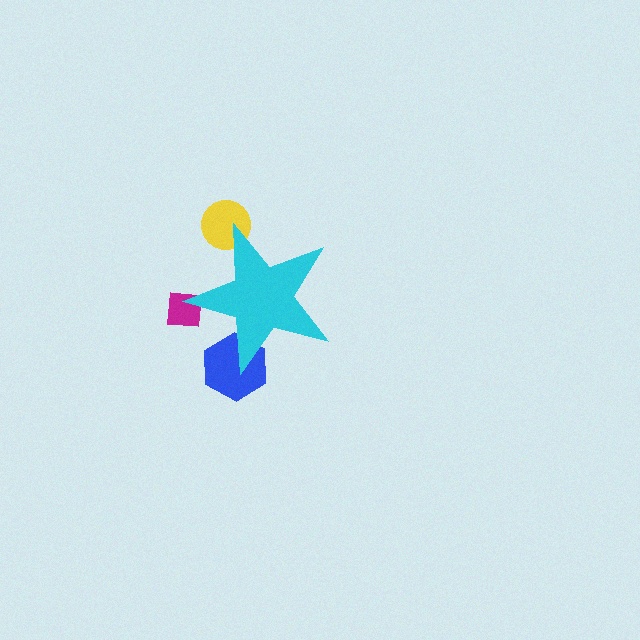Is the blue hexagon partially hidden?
Yes, the blue hexagon is partially hidden behind the cyan star.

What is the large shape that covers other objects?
A cyan star.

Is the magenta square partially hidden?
Yes, the magenta square is partially hidden behind the cyan star.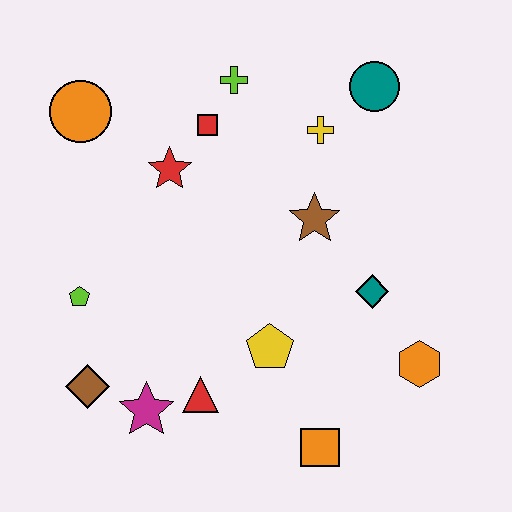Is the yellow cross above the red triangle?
Yes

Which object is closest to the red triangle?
The magenta star is closest to the red triangle.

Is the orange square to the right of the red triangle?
Yes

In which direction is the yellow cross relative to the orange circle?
The yellow cross is to the right of the orange circle.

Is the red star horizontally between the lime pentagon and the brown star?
Yes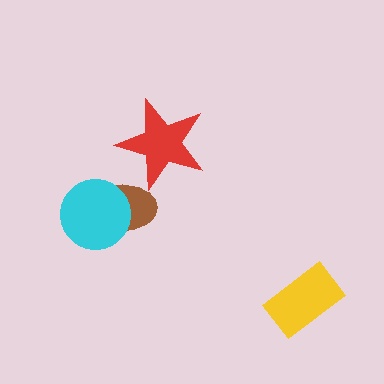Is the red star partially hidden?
No, no other shape covers it.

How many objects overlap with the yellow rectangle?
0 objects overlap with the yellow rectangle.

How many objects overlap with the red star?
1 object overlaps with the red star.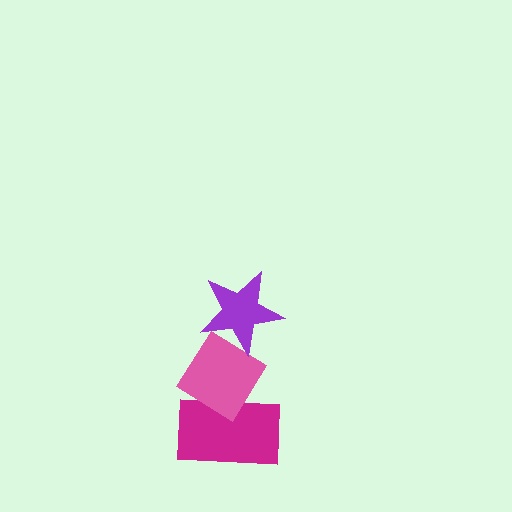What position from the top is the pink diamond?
The pink diamond is 2nd from the top.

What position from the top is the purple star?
The purple star is 1st from the top.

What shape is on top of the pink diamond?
The purple star is on top of the pink diamond.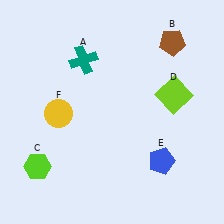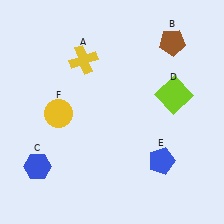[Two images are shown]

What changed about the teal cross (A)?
In Image 1, A is teal. In Image 2, it changed to yellow.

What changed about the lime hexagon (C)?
In Image 1, C is lime. In Image 2, it changed to blue.